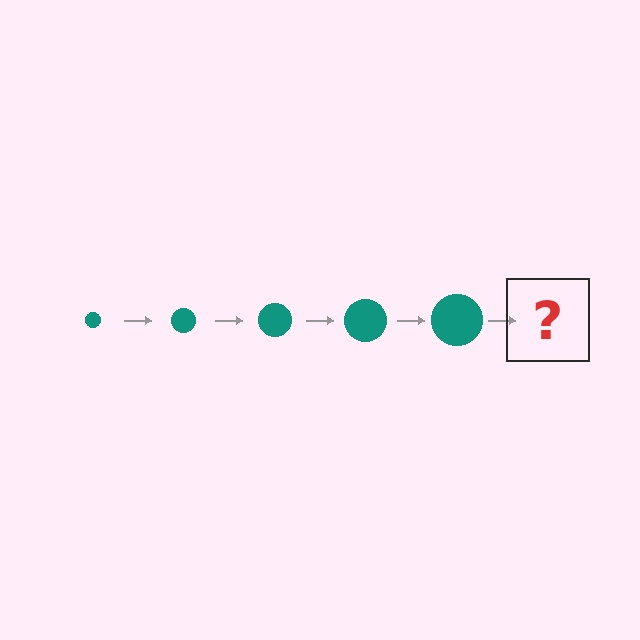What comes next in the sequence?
The next element should be a teal circle, larger than the previous one.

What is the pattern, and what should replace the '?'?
The pattern is that the circle gets progressively larger each step. The '?' should be a teal circle, larger than the previous one.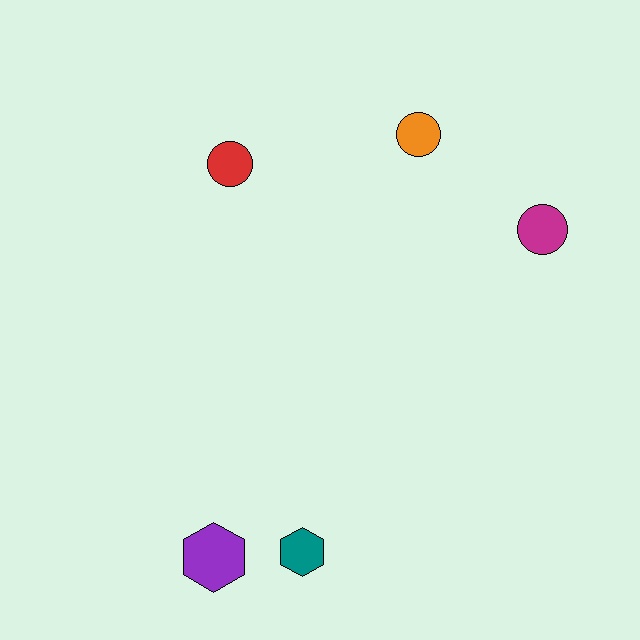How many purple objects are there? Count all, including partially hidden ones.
There is 1 purple object.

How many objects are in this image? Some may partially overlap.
There are 5 objects.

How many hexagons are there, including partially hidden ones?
There are 2 hexagons.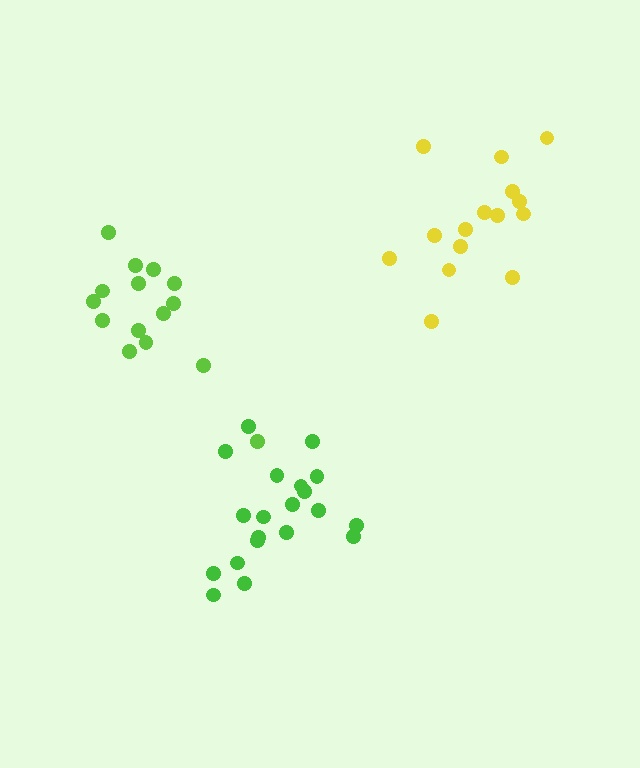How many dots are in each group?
Group 1: 15 dots, Group 2: 20 dots, Group 3: 15 dots (50 total).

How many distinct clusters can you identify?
There are 3 distinct clusters.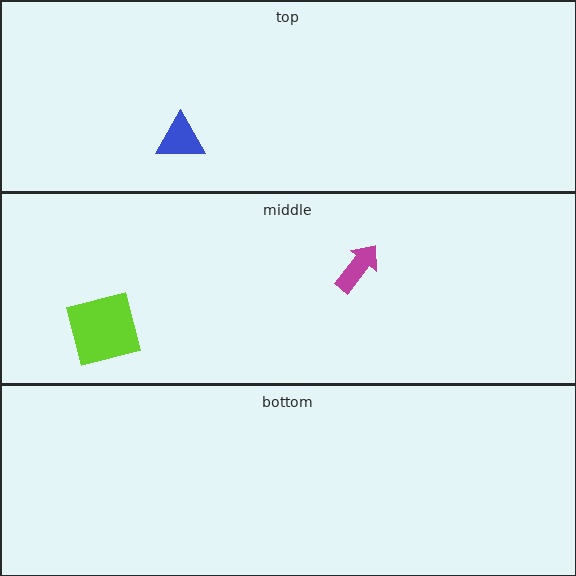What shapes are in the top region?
The blue triangle.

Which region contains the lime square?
The middle region.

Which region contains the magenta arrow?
The middle region.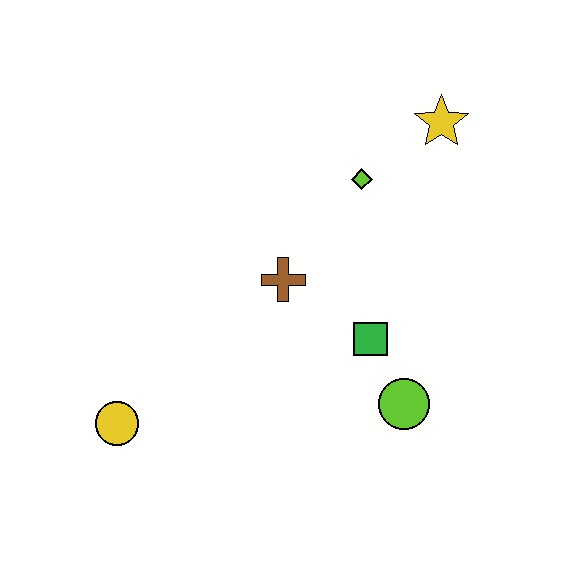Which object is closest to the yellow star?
The lime diamond is closest to the yellow star.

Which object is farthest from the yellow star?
The yellow circle is farthest from the yellow star.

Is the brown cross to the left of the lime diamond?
Yes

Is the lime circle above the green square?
No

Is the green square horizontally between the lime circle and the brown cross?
Yes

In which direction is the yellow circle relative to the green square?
The yellow circle is to the left of the green square.